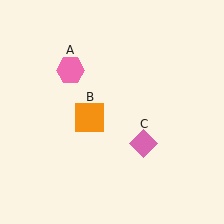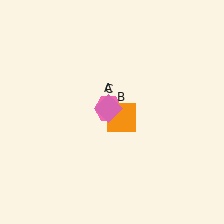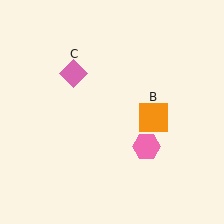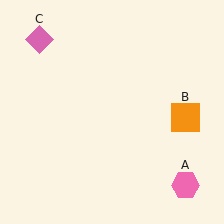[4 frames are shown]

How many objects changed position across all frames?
3 objects changed position: pink hexagon (object A), orange square (object B), pink diamond (object C).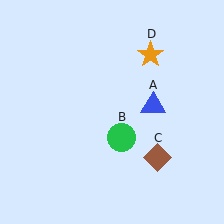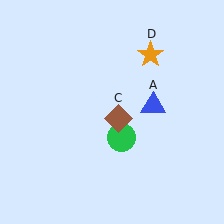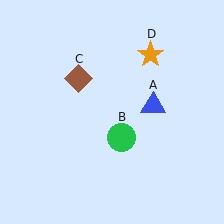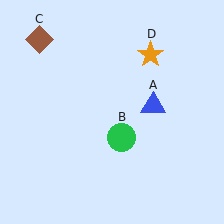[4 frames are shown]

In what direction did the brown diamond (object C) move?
The brown diamond (object C) moved up and to the left.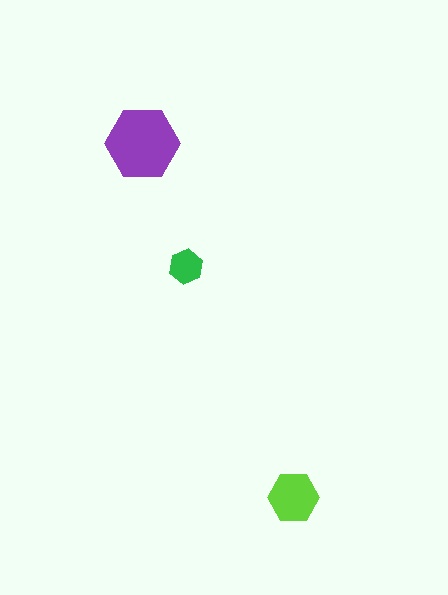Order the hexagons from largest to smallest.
the purple one, the lime one, the green one.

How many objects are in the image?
There are 3 objects in the image.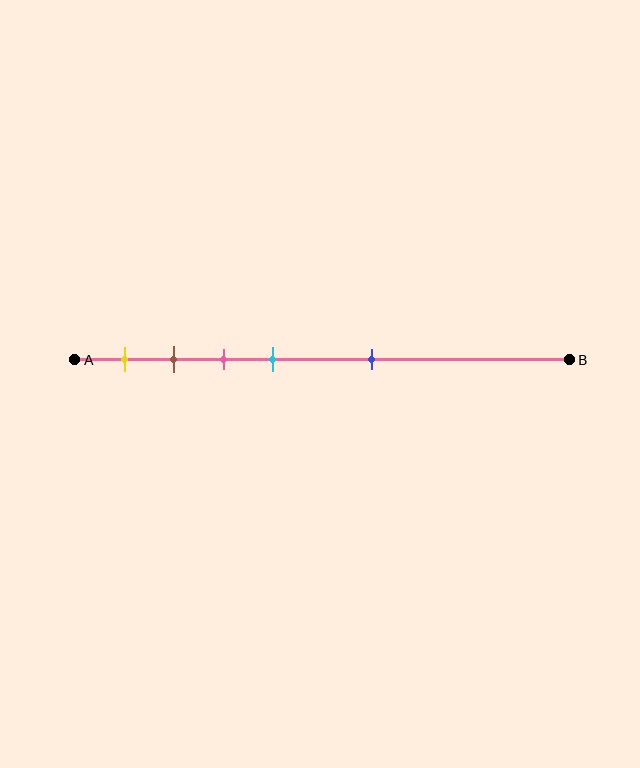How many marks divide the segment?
There are 5 marks dividing the segment.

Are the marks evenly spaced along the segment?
No, the marks are not evenly spaced.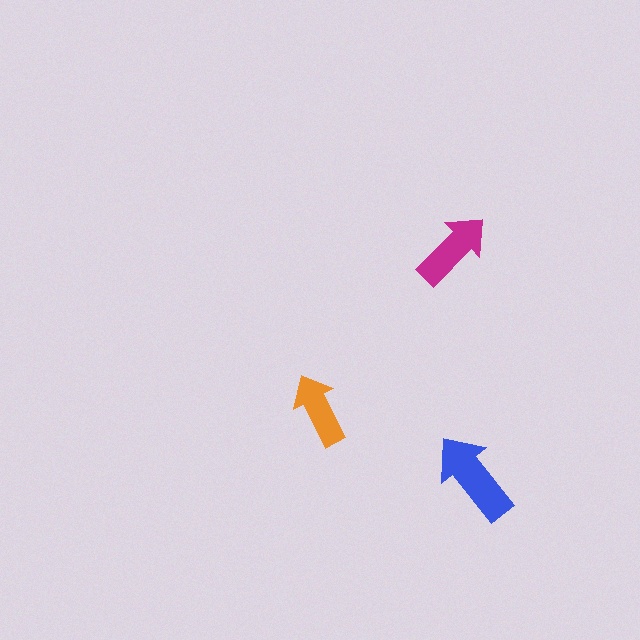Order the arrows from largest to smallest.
the blue one, the magenta one, the orange one.